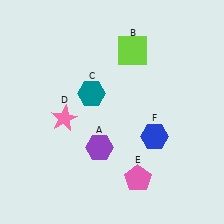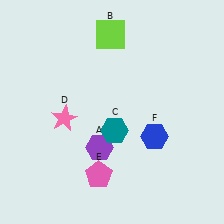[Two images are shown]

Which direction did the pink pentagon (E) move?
The pink pentagon (E) moved left.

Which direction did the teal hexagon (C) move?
The teal hexagon (C) moved down.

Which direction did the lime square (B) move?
The lime square (B) moved left.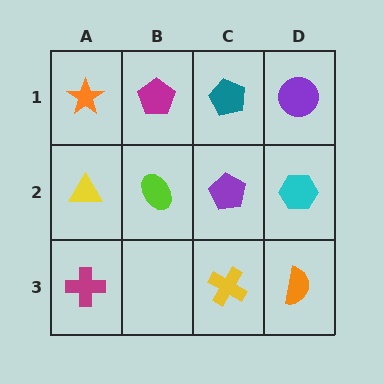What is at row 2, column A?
A yellow triangle.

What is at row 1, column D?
A purple circle.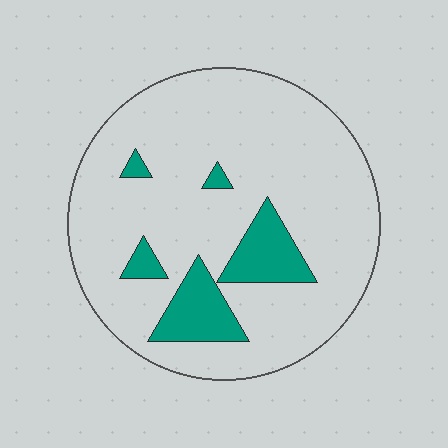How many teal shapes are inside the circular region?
5.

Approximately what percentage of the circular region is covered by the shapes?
Approximately 15%.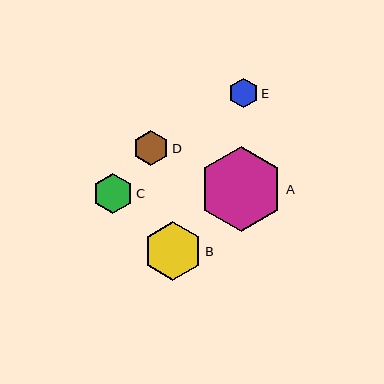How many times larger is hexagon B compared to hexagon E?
Hexagon B is approximately 2.0 times the size of hexagon E.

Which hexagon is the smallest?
Hexagon E is the smallest with a size of approximately 29 pixels.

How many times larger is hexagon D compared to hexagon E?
Hexagon D is approximately 1.2 times the size of hexagon E.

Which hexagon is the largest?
Hexagon A is the largest with a size of approximately 85 pixels.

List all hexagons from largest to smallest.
From largest to smallest: A, B, C, D, E.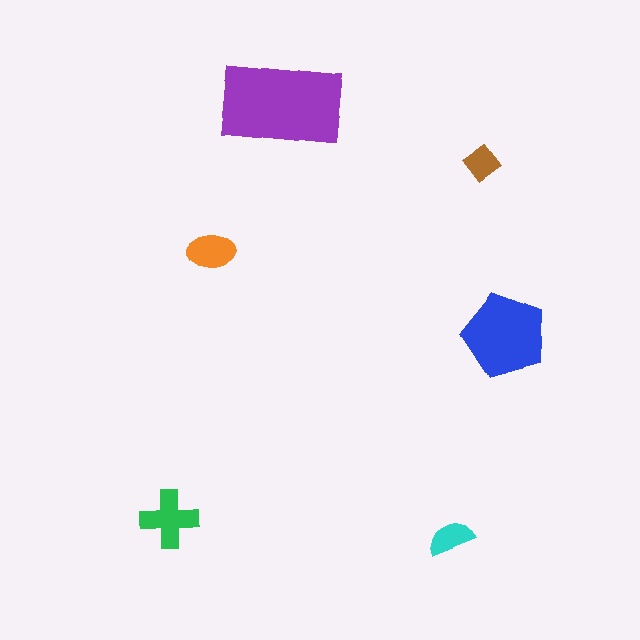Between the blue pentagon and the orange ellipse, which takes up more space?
The blue pentagon.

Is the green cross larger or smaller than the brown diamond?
Larger.